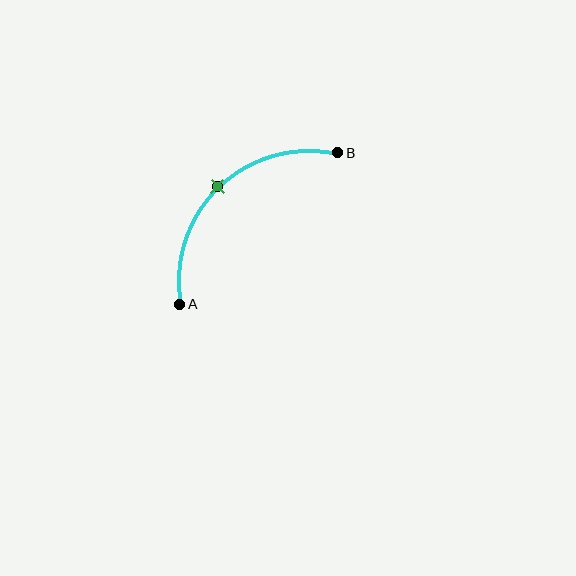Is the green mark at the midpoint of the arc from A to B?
Yes. The green mark lies on the arc at equal arc-length from both A and B — it is the arc midpoint.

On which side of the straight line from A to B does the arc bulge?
The arc bulges above and to the left of the straight line connecting A and B.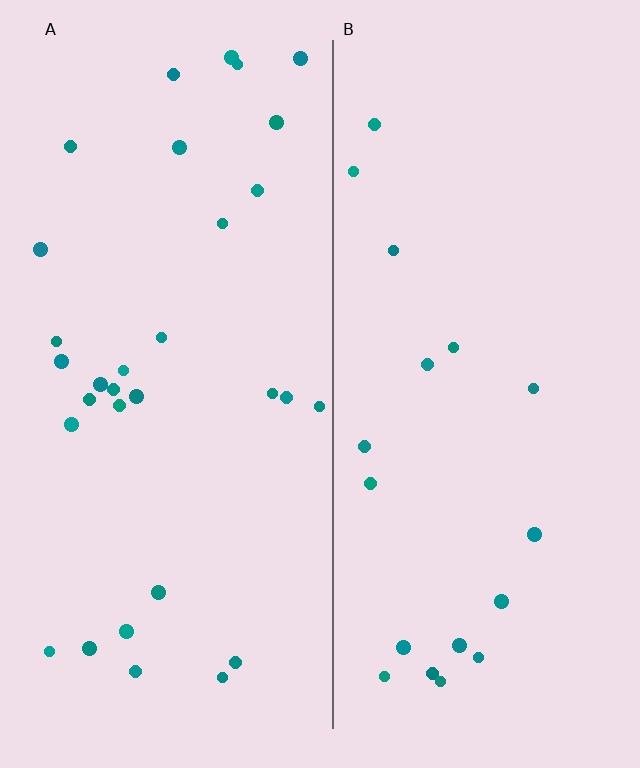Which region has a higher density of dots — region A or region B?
A (the left).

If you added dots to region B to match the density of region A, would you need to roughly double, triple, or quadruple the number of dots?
Approximately double.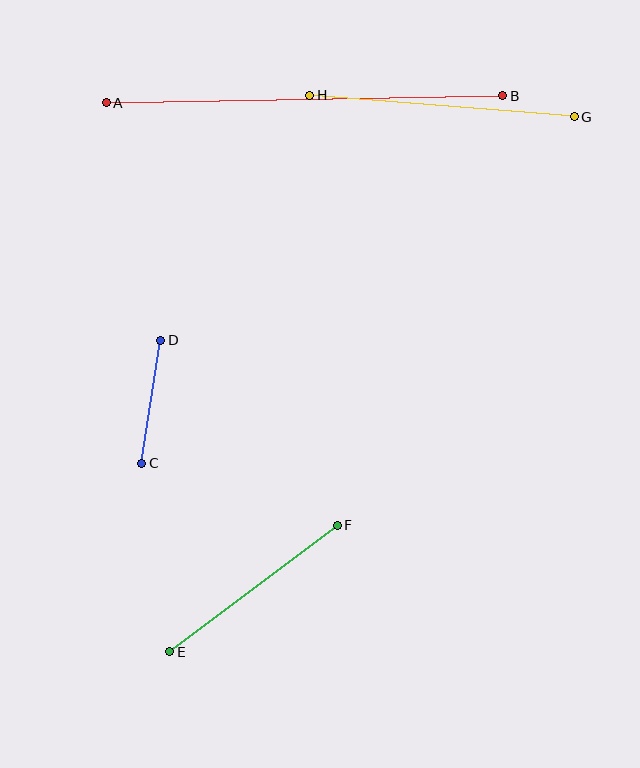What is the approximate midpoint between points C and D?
The midpoint is at approximately (151, 402) pixels.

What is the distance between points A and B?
The distance is approximately 396 pixels.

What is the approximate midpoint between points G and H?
The midpoint is at approximately (442, 106) pixels.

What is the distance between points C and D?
The distance is approximately 124 pixels.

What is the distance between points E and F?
The distance is approximately 210 pixels.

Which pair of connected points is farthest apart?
Points A and B are farthest apart.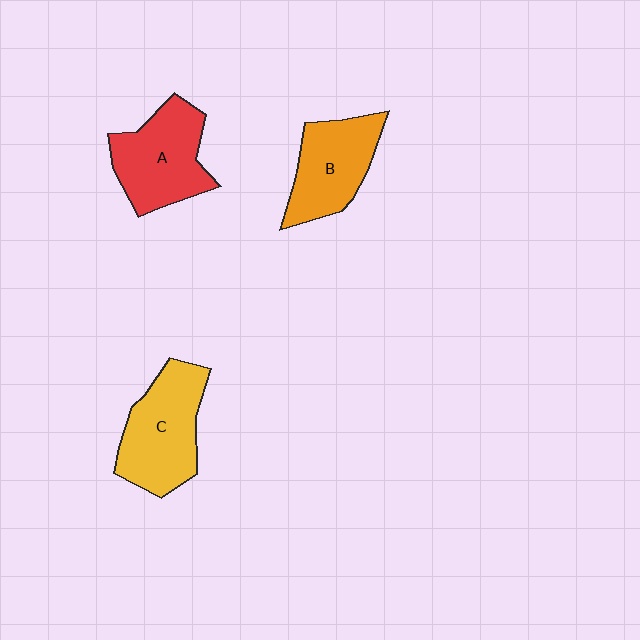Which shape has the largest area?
Shape C (yellow).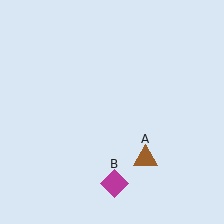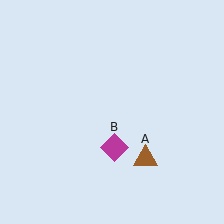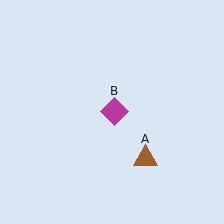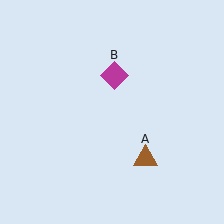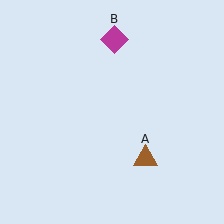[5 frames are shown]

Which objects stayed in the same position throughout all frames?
Brown triangle (object A) remained stationary.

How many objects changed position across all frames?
1 object changed position: magenta diamond (object B).